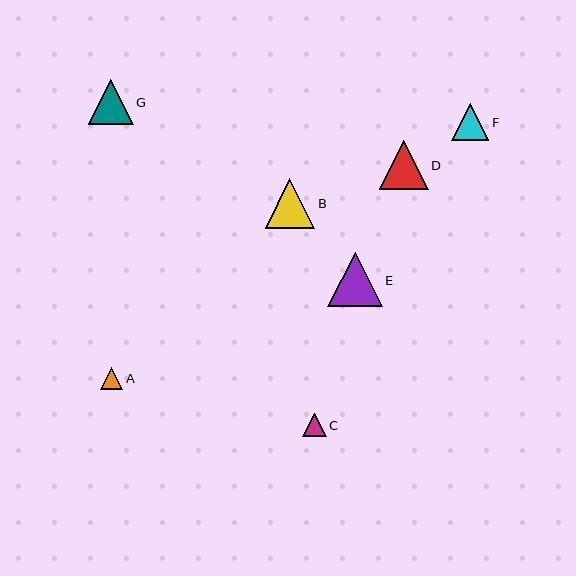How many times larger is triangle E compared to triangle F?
Triangle E is approximately 1.5 times the size of triangle F.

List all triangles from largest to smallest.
From largest to smallest: E, B, D, G, F, C, A.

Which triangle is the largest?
Triangle E is the largest with a size of approximately 54 pixels.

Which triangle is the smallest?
Triangle A is the smallest with a size of approximately 22 pixels.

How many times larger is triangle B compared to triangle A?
Triangle B is approximately 2.2 times the size of triangle A.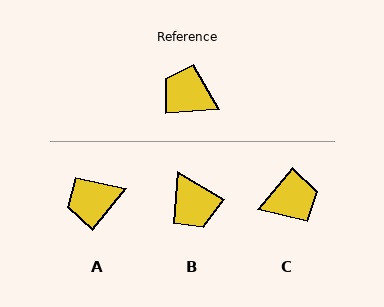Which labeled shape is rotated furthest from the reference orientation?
B, about 145 degrees away.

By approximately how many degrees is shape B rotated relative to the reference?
Approximately 145 degrees counter-clockwise.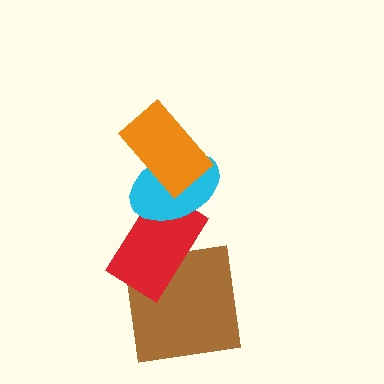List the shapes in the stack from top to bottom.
From top to bottom: the orange rectangle, the cyan ellipse, the red rectangle, the brown square.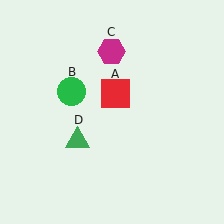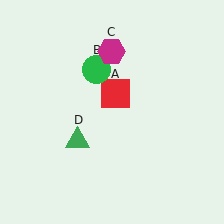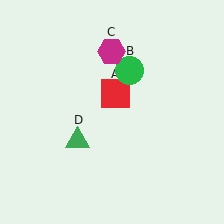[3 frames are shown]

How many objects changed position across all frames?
1 object changed position: green circle (object B).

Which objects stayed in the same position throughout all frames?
Red square (object A) and magenta hexagon (object C) and green triangle (object D) remained stationary.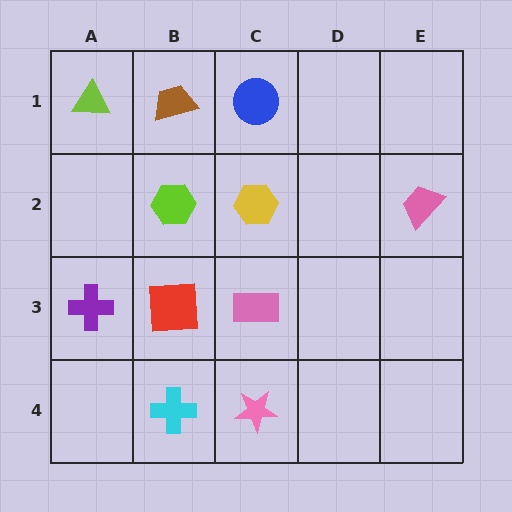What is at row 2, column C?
A yellow hexagon.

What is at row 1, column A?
A lime triangle.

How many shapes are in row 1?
3 shapes.